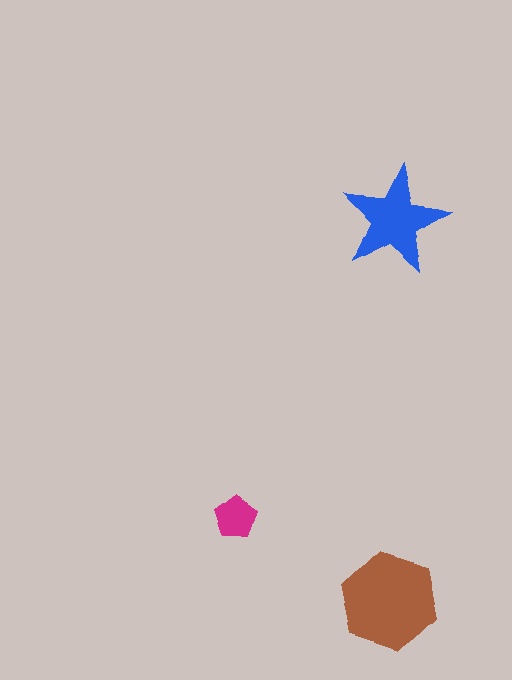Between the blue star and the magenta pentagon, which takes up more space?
The blue star.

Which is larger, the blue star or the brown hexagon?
The brown hexagon.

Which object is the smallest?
The magenta pentagon.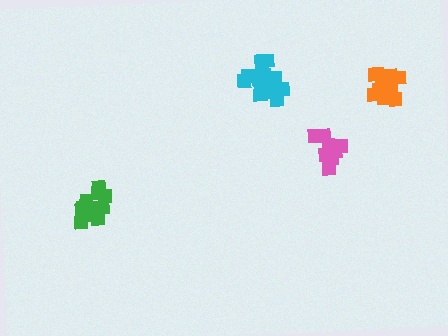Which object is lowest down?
The green cluster is bottommost.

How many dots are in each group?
Group 1: 13 dots, Group 2: 12 dots, Group 3: 16 dots, Group 4: 14 dots (55 total).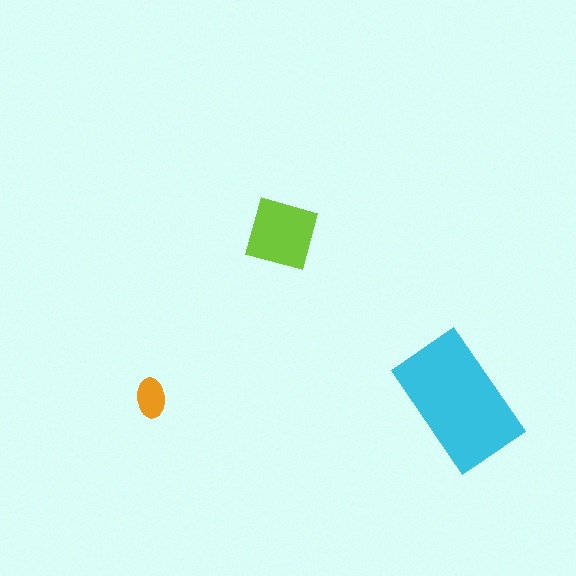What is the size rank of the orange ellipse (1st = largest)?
3rd.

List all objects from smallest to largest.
The orange ellipse, the lime square, the cyan rectangle.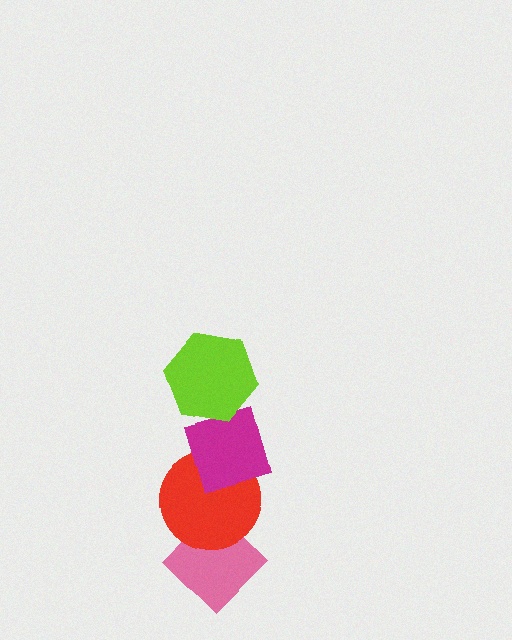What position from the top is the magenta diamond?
The magenta diamond is 2nd from the top.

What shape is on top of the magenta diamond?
The lime hexagon is on top of the magenta diamond.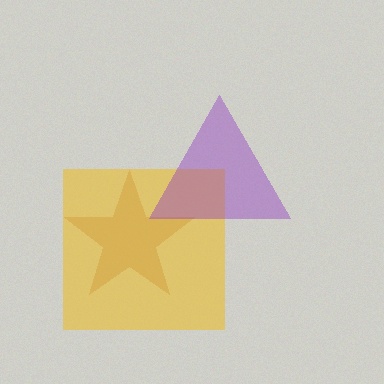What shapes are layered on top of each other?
The layered shapes are: a brown star, a yellow square, a purple triangle.